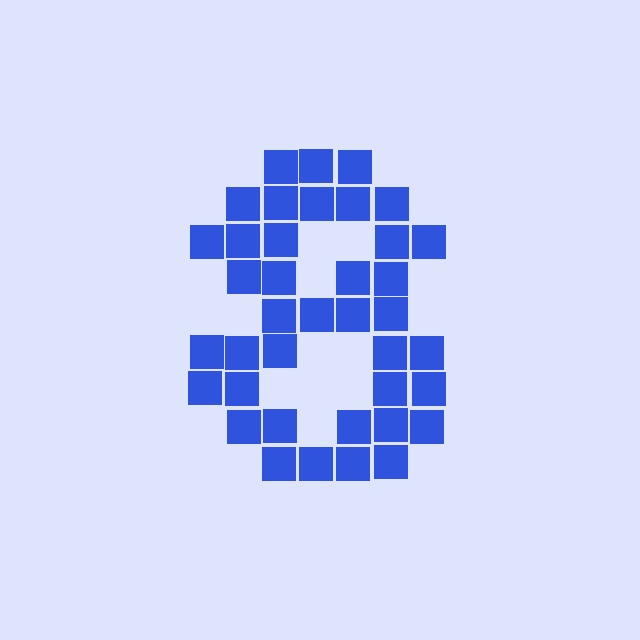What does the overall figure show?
The overall figure shows the digit 8.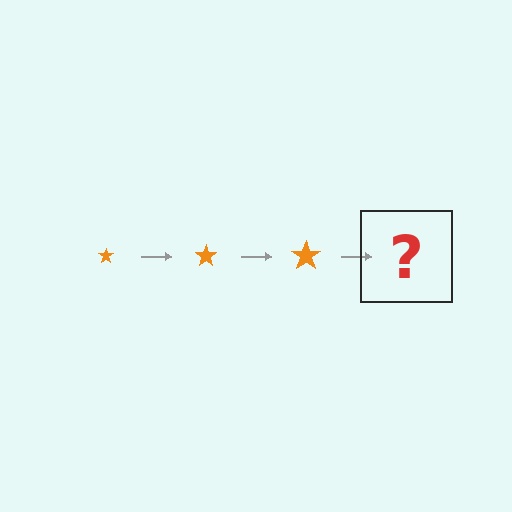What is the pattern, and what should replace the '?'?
The pattern is that the star gets progressively larger each step. The '?' should be an orange star, larger than the previous one.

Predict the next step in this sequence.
The next step is an orange star, larger than the previous one.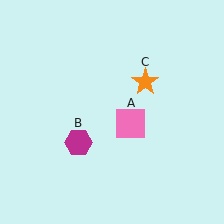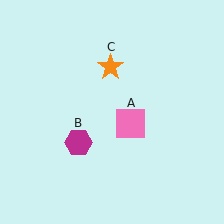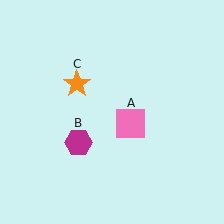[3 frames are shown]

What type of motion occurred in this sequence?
The orange star (object C) rotated counterclockwise around the center of the scene.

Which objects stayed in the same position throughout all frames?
Pink square (object A) and magenta hexagon (object B) remained stationary.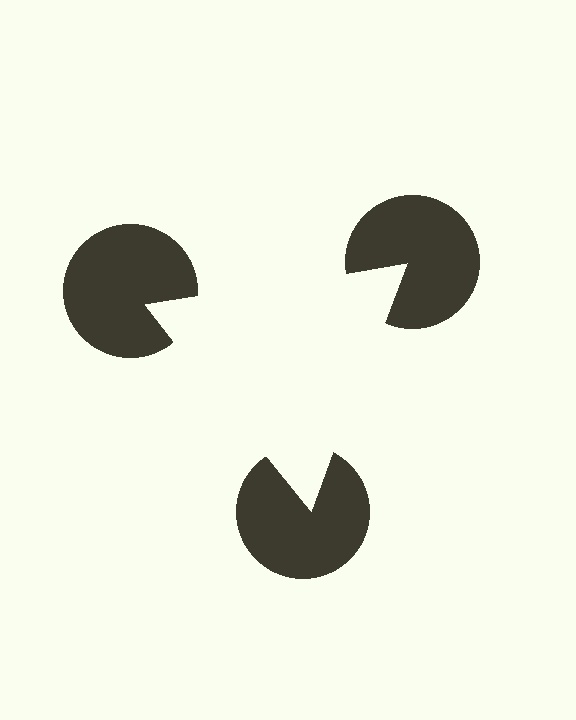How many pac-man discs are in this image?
There are 3 — one at each vertex of the illusory triangle.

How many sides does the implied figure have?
3 sides.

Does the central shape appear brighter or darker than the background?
It typically appears slightly brighter than the background, even though no actual brightness change is drawn.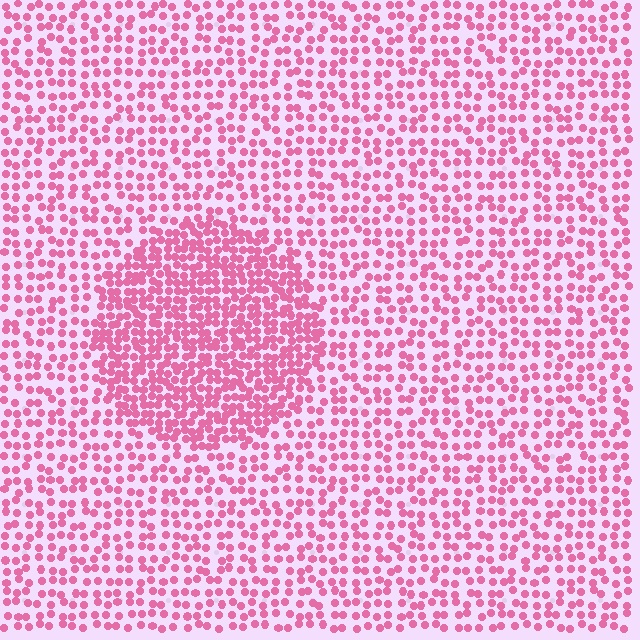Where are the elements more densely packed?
The elements are more densely packed inside the circle boundary.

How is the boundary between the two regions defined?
The boundary is defined by a change in element density (approximately 1.9x ratio). All elements are the same color, size, and shape.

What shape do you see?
I see a circle.